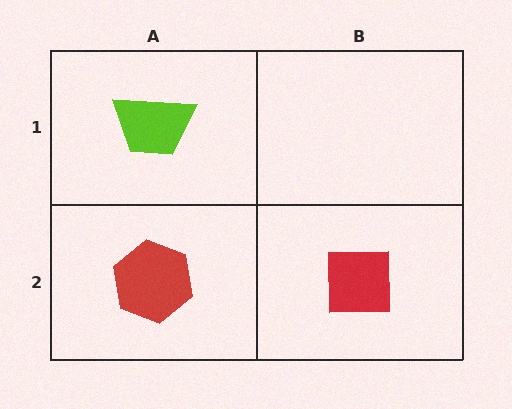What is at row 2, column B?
A red square.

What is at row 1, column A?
A lime trapezoid.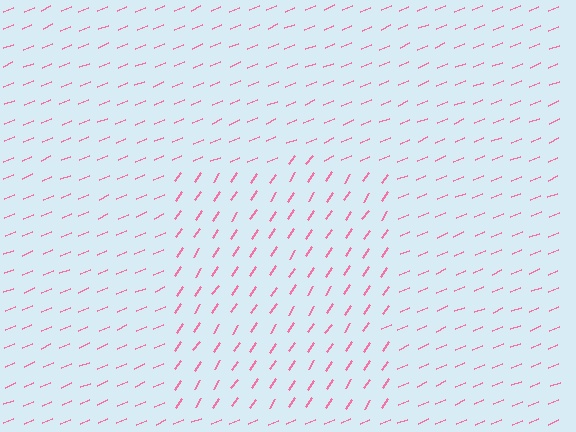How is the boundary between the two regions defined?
The boundary is defined purely by a change in line orientation (approximately 33 degrees difference). All lines are the same color and thickness.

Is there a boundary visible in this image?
Yes, there is a texture boundary formed by a change in line orientation.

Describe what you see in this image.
The image is filled with small pink line segments. A rectangle region in the image has lines oriented differently from the surrounding lines, creating a visible texture boundary.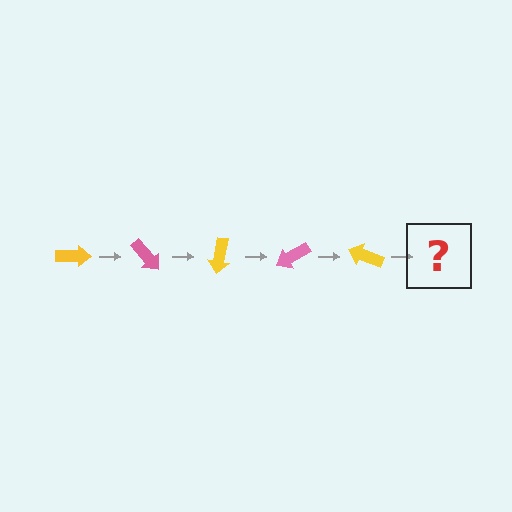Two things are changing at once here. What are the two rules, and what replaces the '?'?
The two rules are that it rotates 50 degrees each step and the color cycles through yellow and pink. The '?' should be a pink arrow, rotated 250 degrees from the start.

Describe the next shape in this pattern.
It should be a pink arrow, rotated 250 degrees from the start.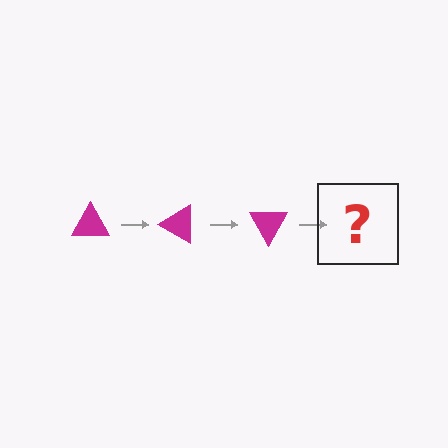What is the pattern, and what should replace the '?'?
The pattern is that the triangle rotates 30 degrees each step. The '?' should be a magenta triangle rotated 90 degrees.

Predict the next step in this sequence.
The next step is a magenta triangle rotated 90 degrees.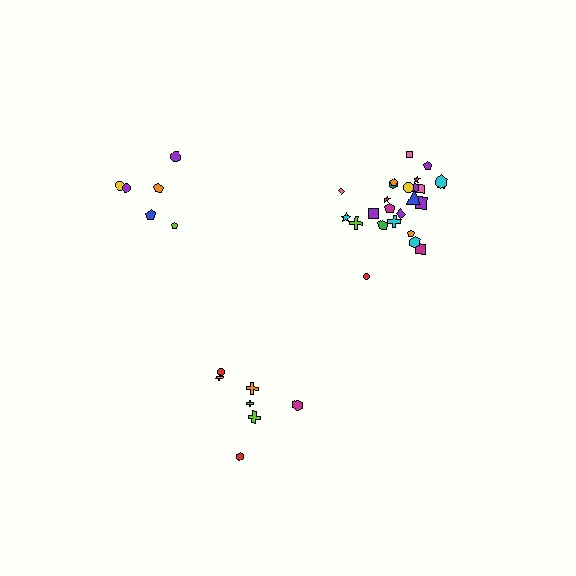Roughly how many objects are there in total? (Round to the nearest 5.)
Roughly 40 objects in total.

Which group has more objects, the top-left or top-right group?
The top-right group.